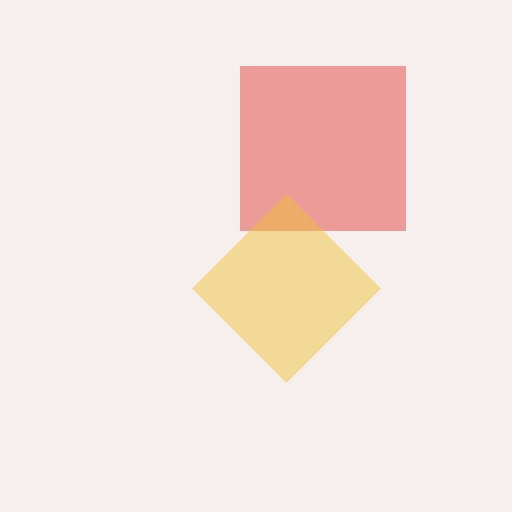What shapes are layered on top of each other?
The layered shapes are: a red square, a yellow diamond.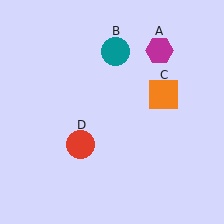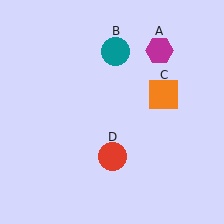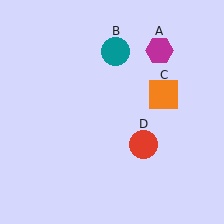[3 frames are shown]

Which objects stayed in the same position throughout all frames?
Magenta hexagon (object A) and teal circle (object B) and orange square (object C) remained stationary.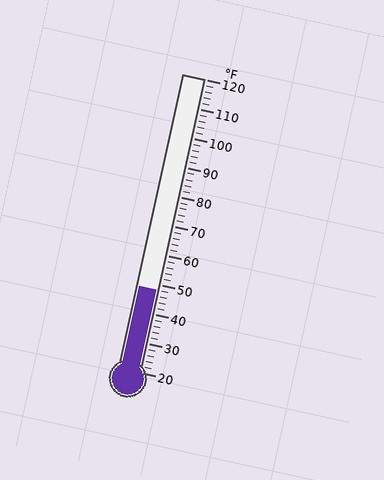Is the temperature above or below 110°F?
The temperature is below 110°F.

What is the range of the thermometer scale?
The thermometer scale ranges from 20°F to 120°F.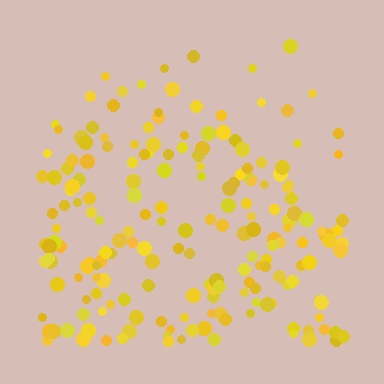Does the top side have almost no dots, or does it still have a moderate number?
Still a moderate number, just noticeably fewer than the bottom.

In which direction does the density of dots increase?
From top to bottom, with the bottom side densest.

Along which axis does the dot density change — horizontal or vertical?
Vertical.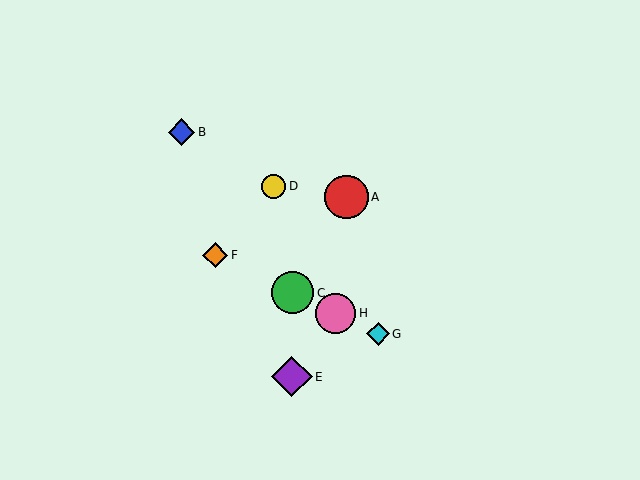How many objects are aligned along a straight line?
4 objects (C, F, G, H) are aligned along a straight line.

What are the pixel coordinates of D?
Object D is at (274, 186).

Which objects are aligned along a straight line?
Objects C, F, G, H are aligned along a straight line.